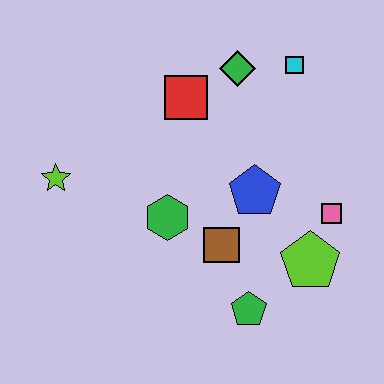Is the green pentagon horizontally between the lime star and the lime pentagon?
Yes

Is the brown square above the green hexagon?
No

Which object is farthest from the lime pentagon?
The lime star is farthest from the lime pentagon.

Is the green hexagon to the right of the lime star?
Yes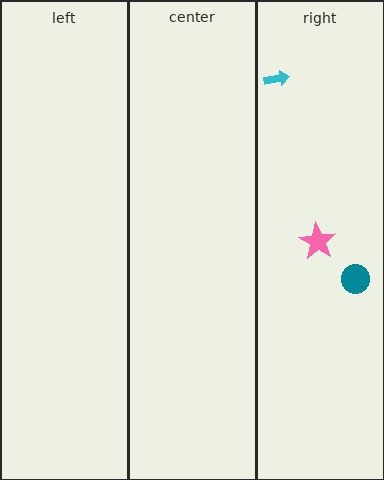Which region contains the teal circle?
The right region.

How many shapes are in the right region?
3.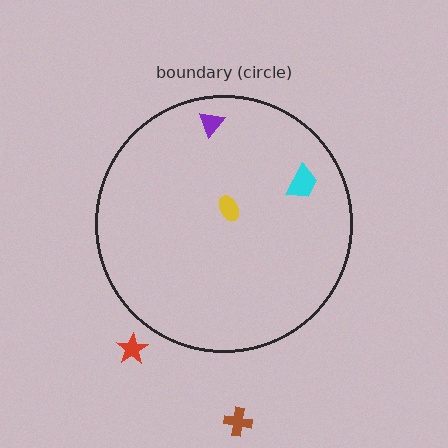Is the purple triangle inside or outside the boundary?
Inside.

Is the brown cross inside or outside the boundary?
Outside.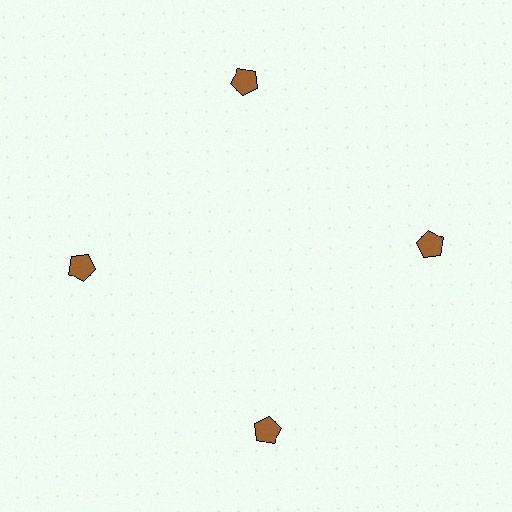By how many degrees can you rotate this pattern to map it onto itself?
The pattern maps onto itself every 90 degrees of rotation.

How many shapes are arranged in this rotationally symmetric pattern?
There are 4 shapes, arranged in 4 groups of 1.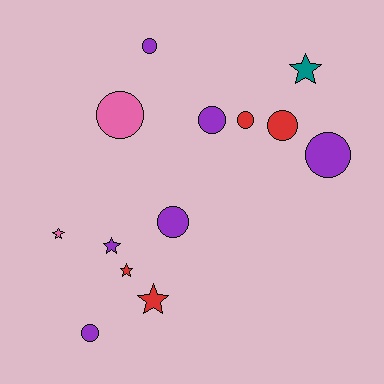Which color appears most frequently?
Purple, with 6 objects.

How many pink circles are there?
There is 1 pink circle.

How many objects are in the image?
There are 13 objects.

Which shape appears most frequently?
Circle, with 8 objects.